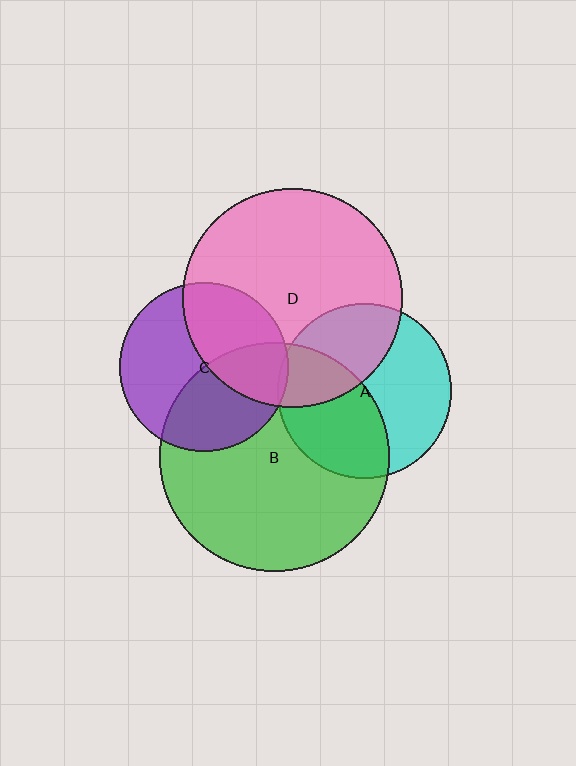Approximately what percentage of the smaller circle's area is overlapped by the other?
Approximately 20%.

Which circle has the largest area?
Circle B (green).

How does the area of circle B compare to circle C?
Approximately 1.8 times.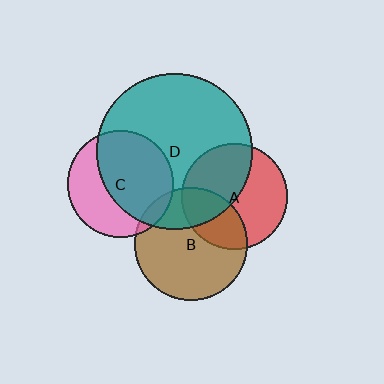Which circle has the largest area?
Circle D (teal).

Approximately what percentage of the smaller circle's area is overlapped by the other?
Approximately 45%.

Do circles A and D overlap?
Yes.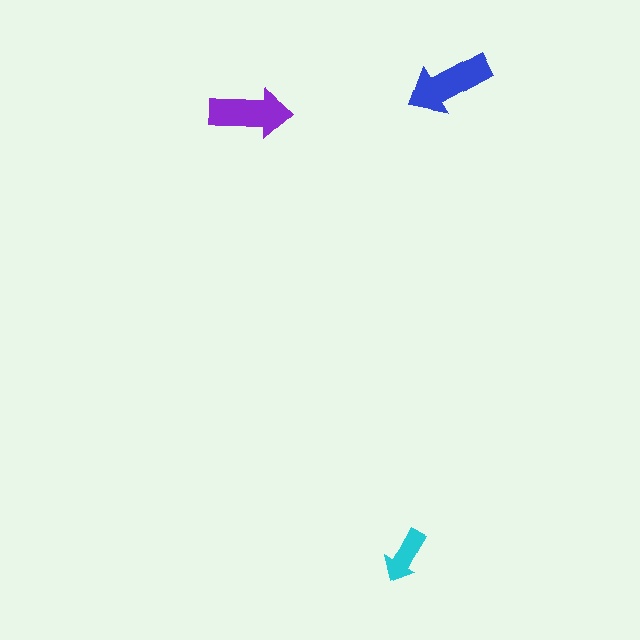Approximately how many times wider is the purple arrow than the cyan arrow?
About 1.5 times wider.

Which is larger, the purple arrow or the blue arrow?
The blue one.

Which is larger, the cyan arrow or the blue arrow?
The blue one.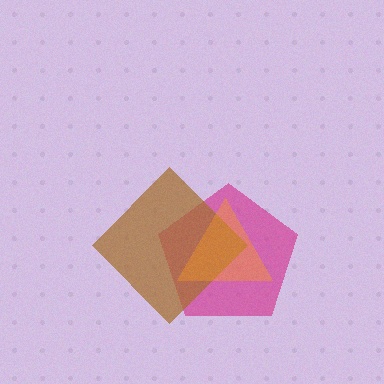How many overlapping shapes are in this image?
There are 3 overlapping shapes in the image.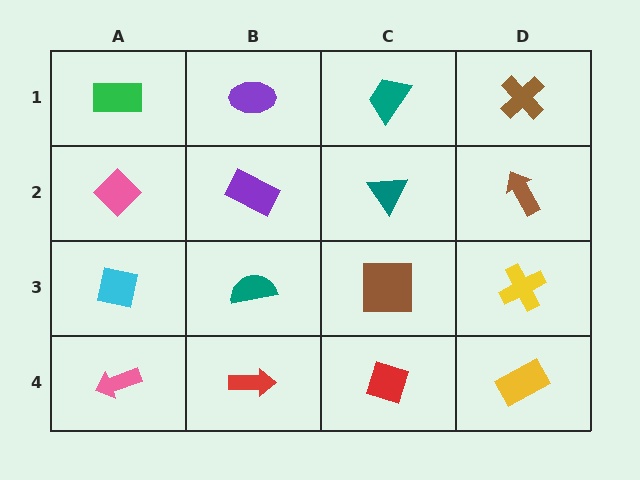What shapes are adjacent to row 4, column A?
A cyan square (row 3, column A), a red arrow (row 4, column B).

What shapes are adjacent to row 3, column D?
A brown arrow (row 2, column D), a yellow rectangle (row 4, column D), a brown square (row 3, column C).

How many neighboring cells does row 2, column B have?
4.